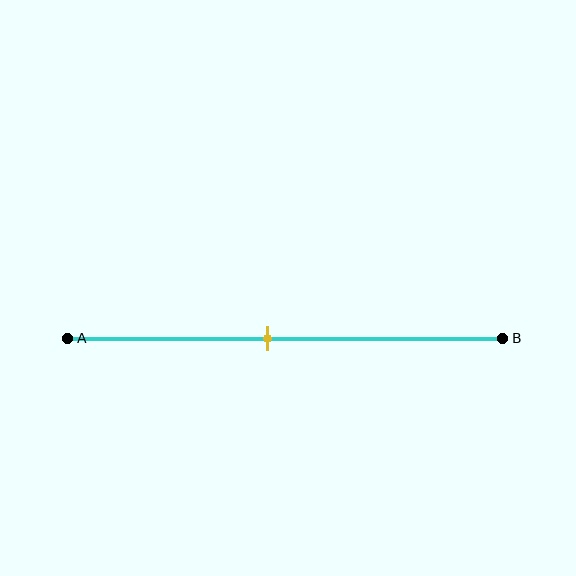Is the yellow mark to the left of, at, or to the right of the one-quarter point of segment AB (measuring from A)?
The yellow mark is to the right of the one-quarter point of segment AB.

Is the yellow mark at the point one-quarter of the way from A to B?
No, the mark is at about 45% from A, not at the 25% one-quarter point.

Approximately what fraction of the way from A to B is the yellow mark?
The yellow mark is approximately 45% of the way from A to B.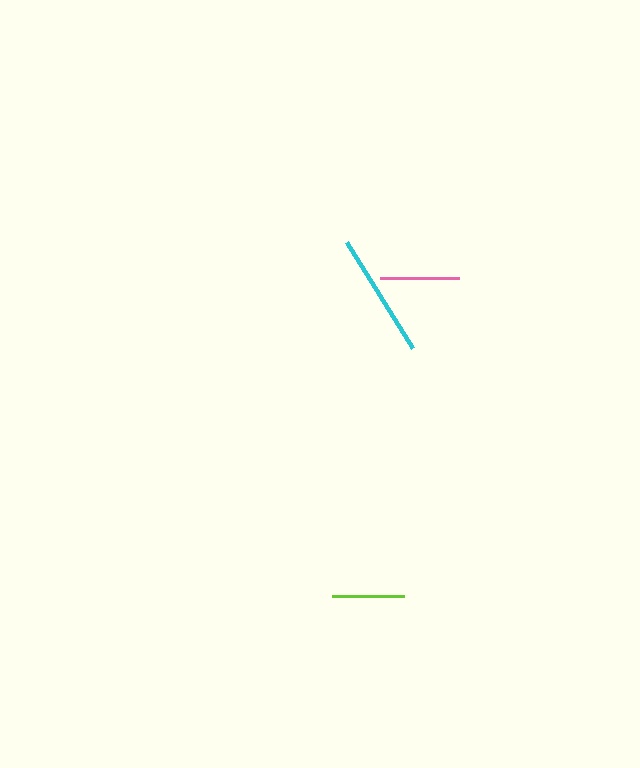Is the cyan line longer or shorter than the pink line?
The cyan line is longer than the pink line.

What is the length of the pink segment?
The pink segment is approximately 79 pixels long.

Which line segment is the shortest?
The lime line is the shortest at approximately 72 pixels.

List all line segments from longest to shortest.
From longest to shortest: cyan, pink, lime.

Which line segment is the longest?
The cyan line is the longest at approximately 125 pixels.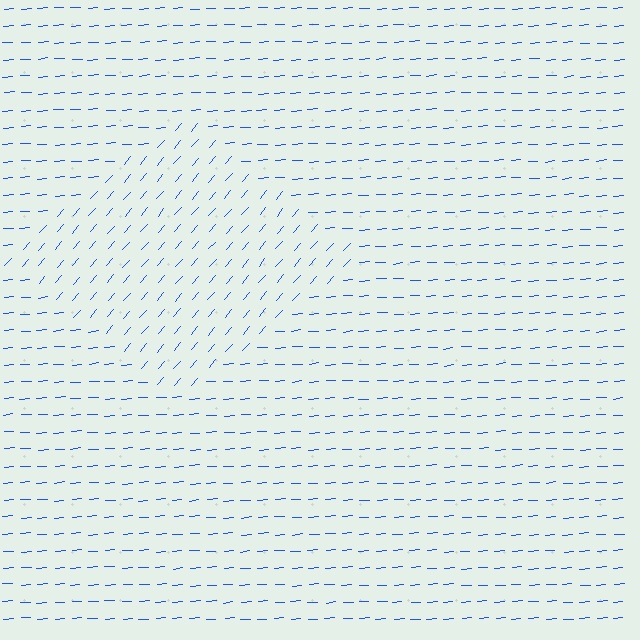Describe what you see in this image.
The image is filled with small blue line segments. A diamond region in the image has lines oriented differently from the surrounding lines, creating a visible texture boundary.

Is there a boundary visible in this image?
Yes, there is a texture boundary formed by a change in line orientation.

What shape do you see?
I see a diamond.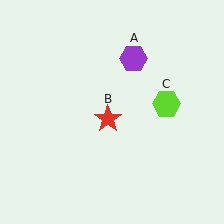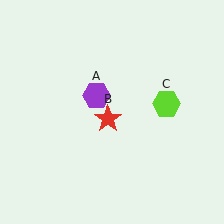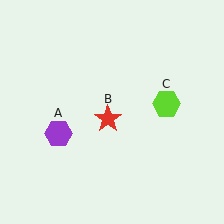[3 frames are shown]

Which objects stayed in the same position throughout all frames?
Red star (object B) and lime hexagon (object C) remained stationary.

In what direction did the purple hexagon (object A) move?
The purple hexagon (object A) moved down and to the left.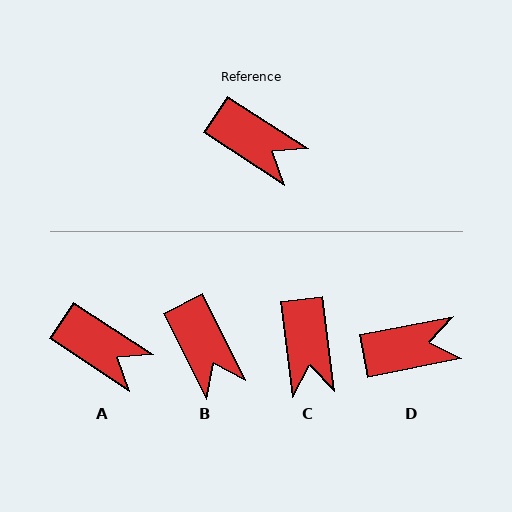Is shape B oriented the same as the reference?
No, it is off by about 31 degrees.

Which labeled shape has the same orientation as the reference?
A.